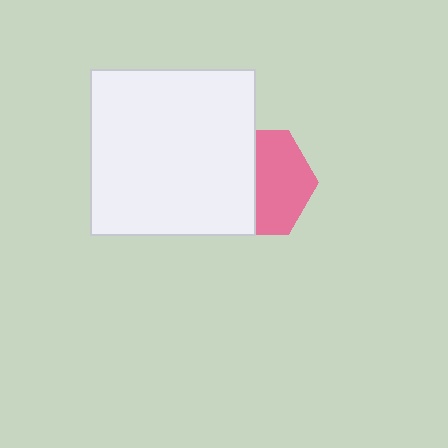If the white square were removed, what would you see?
You would see the complete pink hexagon.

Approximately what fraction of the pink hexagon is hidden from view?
Roughly 47% of the pink hexagon is hidden behind the white square.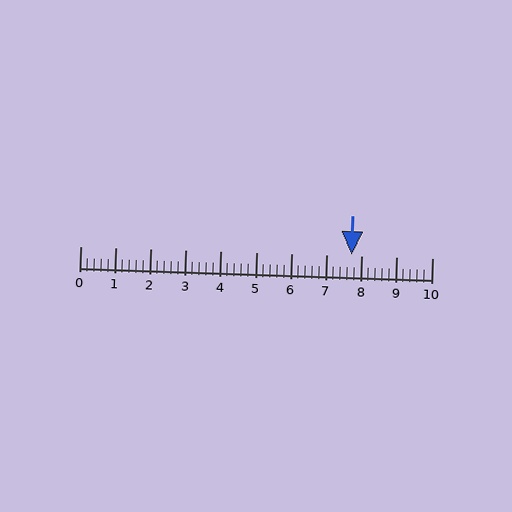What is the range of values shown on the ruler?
The ruler shows values from 0 to 10.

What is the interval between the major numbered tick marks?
The major tick marks are spaced 1 units apart.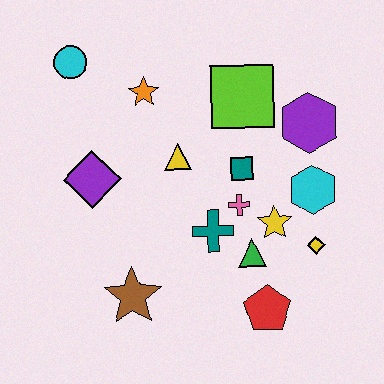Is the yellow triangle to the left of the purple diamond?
No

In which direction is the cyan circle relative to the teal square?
The cyan circle is to the left of the teal square.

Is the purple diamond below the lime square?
Yes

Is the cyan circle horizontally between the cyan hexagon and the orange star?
No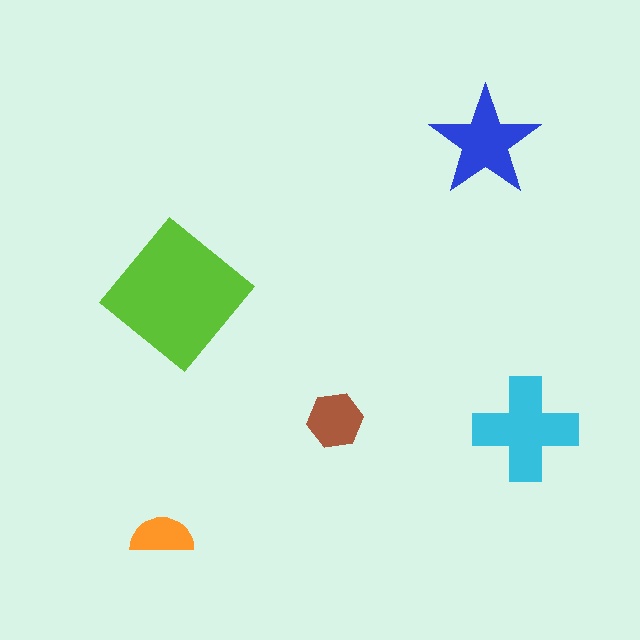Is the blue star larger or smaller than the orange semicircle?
Larger.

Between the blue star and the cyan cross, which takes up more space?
The cyan cross.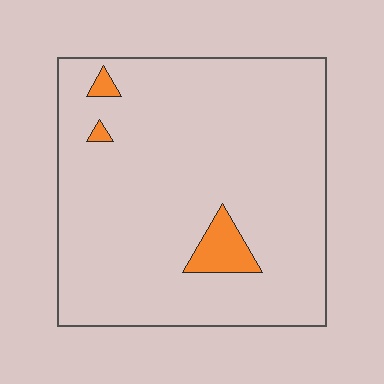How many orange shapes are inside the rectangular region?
3.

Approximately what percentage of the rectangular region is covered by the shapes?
Approximately 5%.